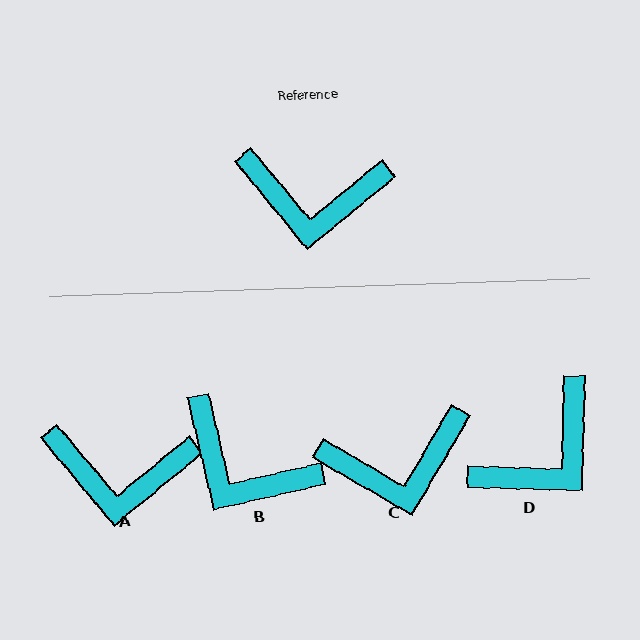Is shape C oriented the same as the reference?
No, it is off by about 20 degrees.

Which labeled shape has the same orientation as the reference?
A.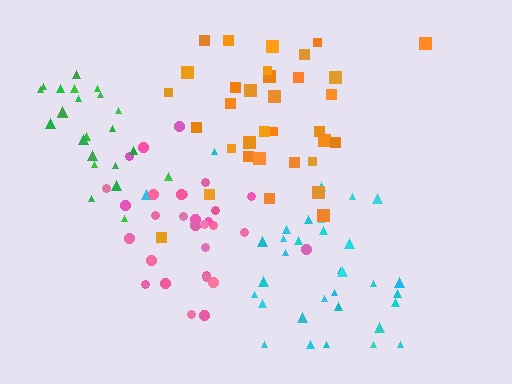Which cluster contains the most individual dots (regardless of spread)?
Orange (34).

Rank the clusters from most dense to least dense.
pink, green, cyan, orange.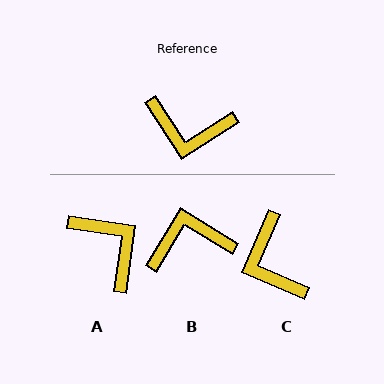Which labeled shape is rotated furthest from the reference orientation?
B, about 154 degrees away.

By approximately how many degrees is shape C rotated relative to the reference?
Approximately 56 degrees clockwise.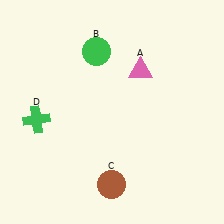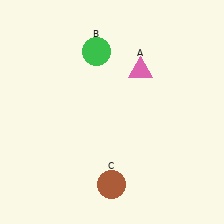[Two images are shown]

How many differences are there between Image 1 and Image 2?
There is 1 difference between the two images.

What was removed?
The green cross (D) was removed in Image 2.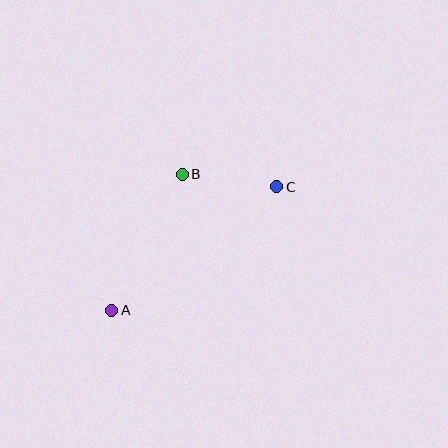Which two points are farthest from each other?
Points A and C are farthest from each other.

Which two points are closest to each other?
Points B and C are closest to each other.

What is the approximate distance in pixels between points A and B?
The distance between A and B is approximately 153 pixels.